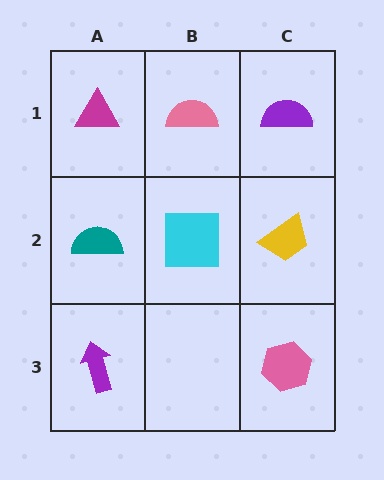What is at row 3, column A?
A purple arrow.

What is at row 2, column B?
A cyan square.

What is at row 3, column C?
A pink hexagon.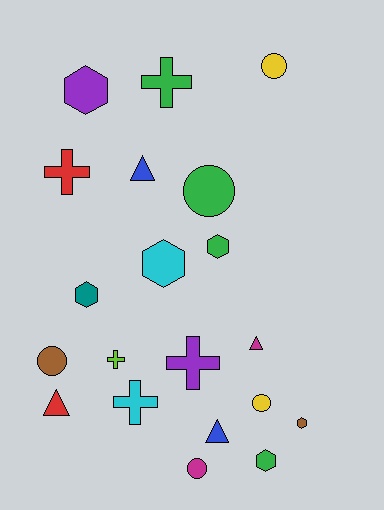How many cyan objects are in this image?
There are 2 cyan objects.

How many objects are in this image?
There are 20 objects.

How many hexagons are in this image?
There are 6 hexagons.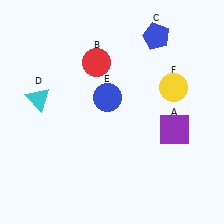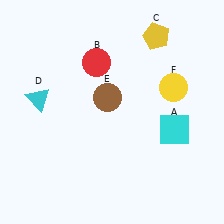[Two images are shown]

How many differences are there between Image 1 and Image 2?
There are 3 differences between the two images.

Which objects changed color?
A changed from purple to cyan. C changed from blue to yellow. E changed from blue to brown.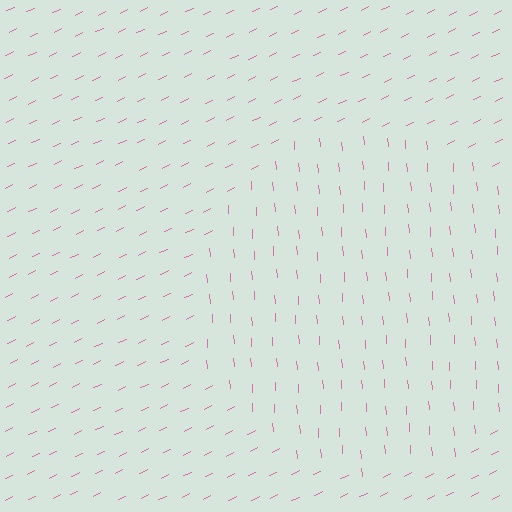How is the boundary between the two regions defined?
The boundary is defined purely by a change in line orientation (approximately 67 degrees difference). All lines are the same color and thickness.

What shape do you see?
I see a circle.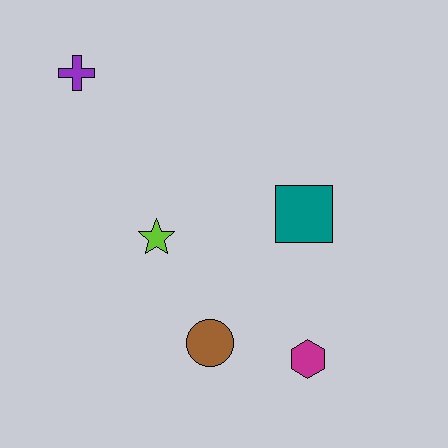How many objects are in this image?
There are 5 objects.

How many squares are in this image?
There is 1 square.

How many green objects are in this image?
There are no green objects.